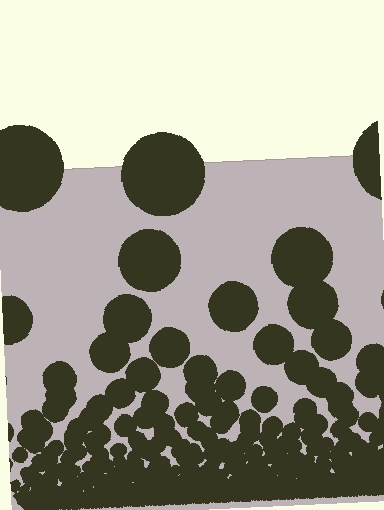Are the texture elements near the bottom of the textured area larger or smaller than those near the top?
Smaller. The gradient is inverted — elements near the bottom are smaller and denser.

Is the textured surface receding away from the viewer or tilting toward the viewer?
The surface appears to tilt toward the viewer. Texture elements get larger and sparser toward the top.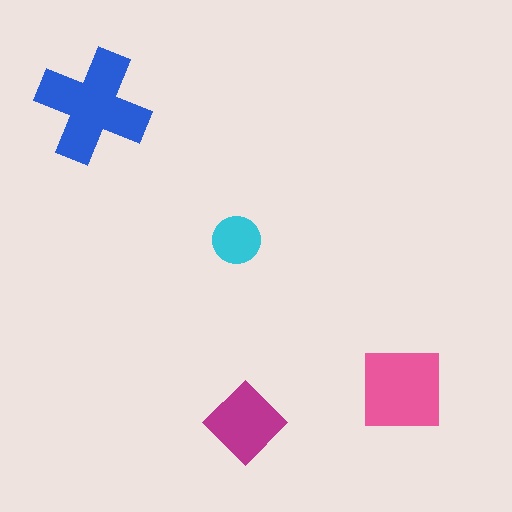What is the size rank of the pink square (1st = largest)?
2nd.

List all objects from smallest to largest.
The cyan circle, the magenta diamond, the pink square, the blue cross.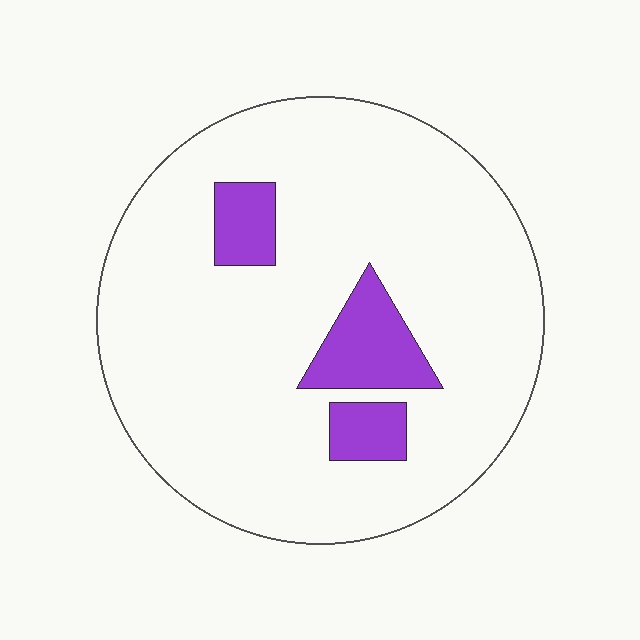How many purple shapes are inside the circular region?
3.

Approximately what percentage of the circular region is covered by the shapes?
Approximately 10%.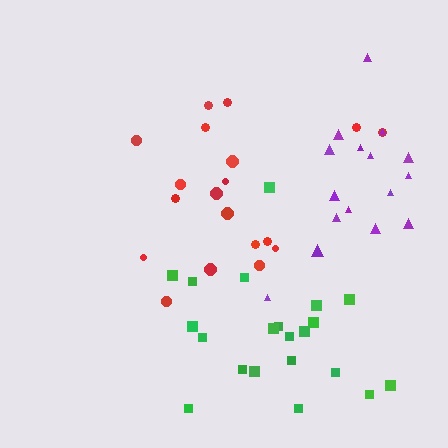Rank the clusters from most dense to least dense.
green, purple, red.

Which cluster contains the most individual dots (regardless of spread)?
Green (22).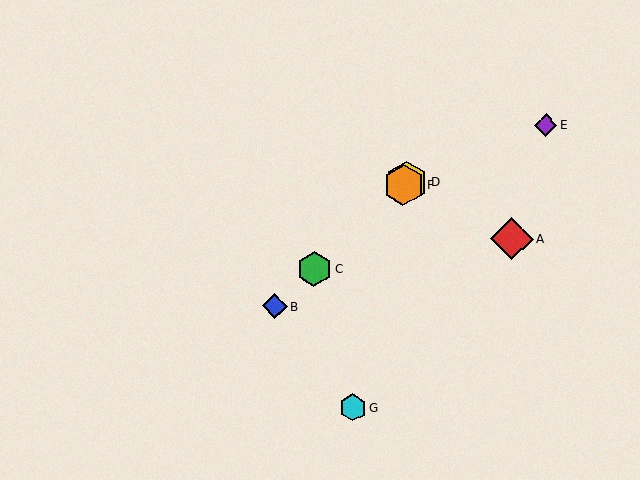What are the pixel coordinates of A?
Object A is at (512, 239).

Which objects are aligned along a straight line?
Objects B, C, D, F are aligned along a straight line.